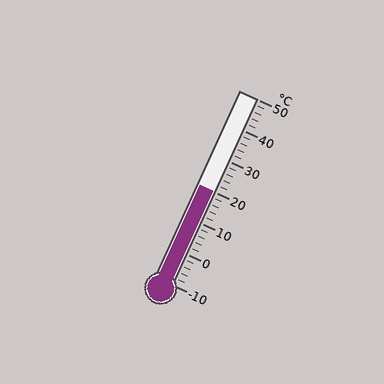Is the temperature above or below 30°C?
The temperature is below 30°C.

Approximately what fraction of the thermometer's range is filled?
The thermometer is filled to approximately 50% of its range.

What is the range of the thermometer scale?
The thermometer scale ranges from -10°C to 50°C.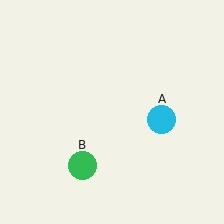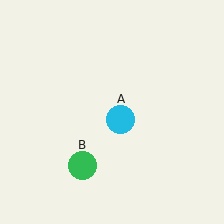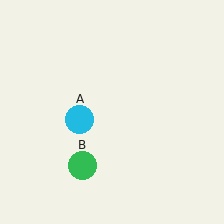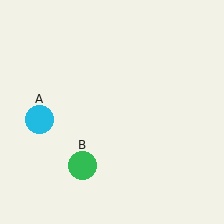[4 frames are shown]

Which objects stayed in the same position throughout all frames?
Green circle (object B) remained stationary.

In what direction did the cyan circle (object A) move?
The cyan circle (object A) moved left.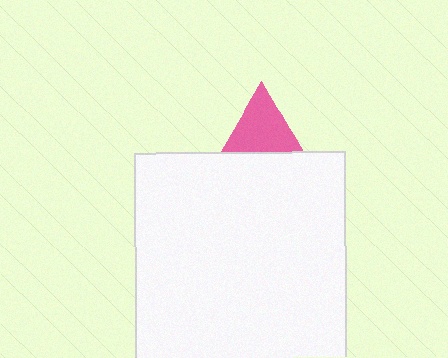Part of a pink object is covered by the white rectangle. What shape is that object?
It is a triangle.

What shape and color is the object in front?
The object in front is a white rectangle.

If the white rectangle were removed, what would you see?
You would see the complete pink triangle.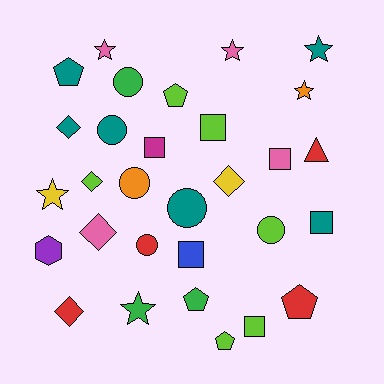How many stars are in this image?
There are 6 stars.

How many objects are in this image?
There are 30 objects.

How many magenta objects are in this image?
There is 1 magenta object.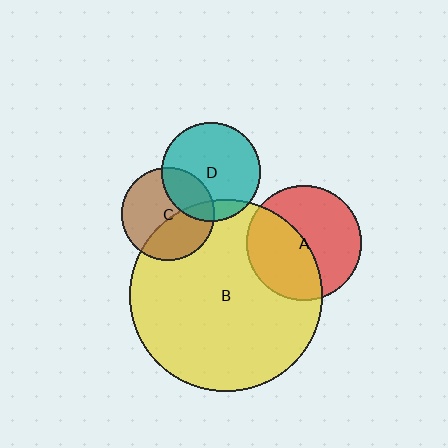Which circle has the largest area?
Circle B (yellow).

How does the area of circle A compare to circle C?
Approximately 1.5 times.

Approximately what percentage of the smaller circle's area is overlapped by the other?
Approximately 15%.